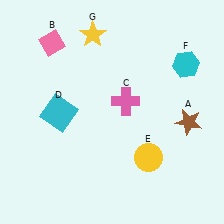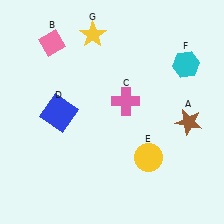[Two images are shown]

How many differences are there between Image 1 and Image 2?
There is 1 difference between the two images.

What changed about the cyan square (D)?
In Image 1, D is cyan. In Image 2, it changed to blue.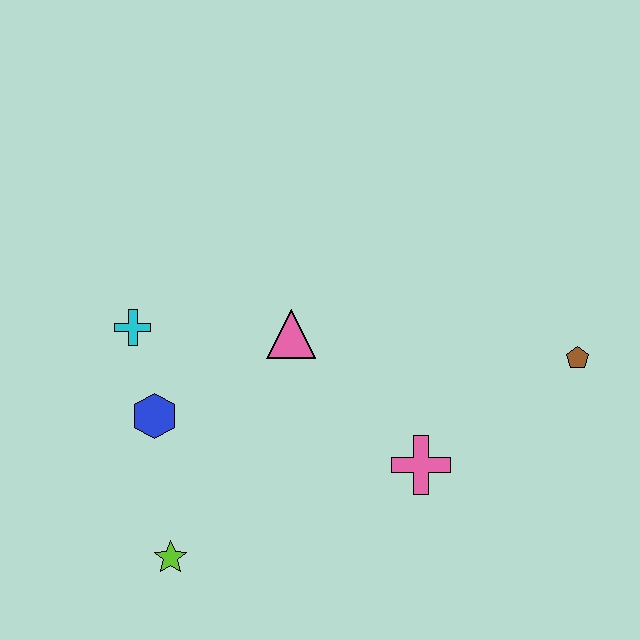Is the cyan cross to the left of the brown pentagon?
Yes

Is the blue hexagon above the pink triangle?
No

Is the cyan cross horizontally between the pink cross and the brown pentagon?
No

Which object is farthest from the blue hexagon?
The brown pentagon is farthest from the blue hexagon.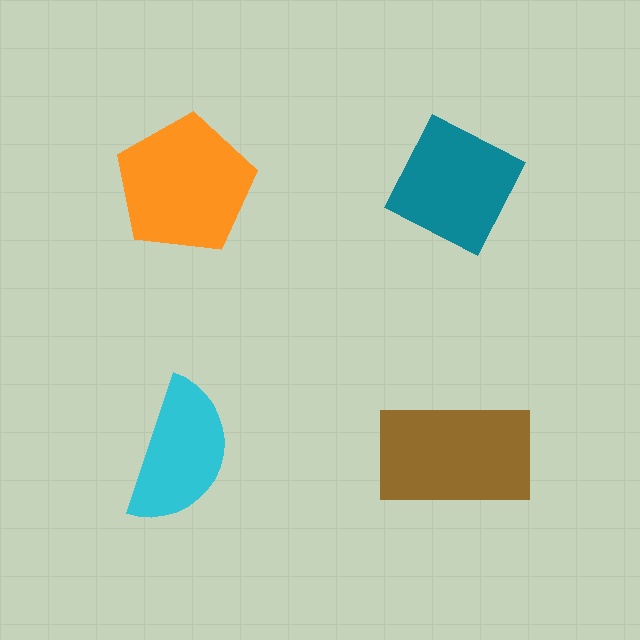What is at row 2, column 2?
A brown rectangle.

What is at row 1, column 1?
An orange pentagon.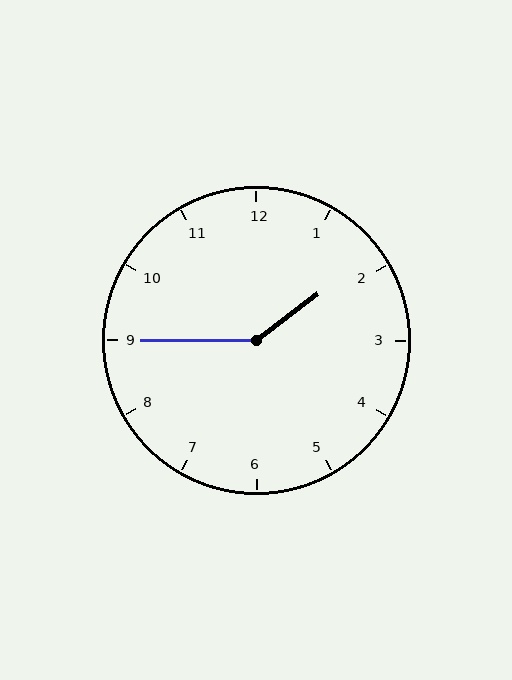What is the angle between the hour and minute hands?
Approximately 142 degrees.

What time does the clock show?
1:45.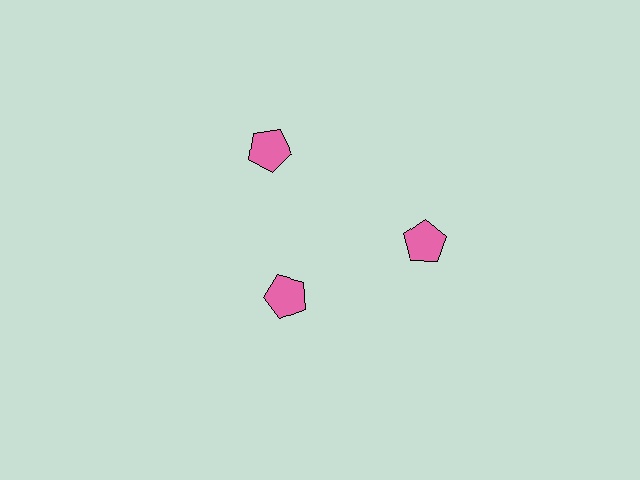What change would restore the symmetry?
The symmetry would be restored by moving it outward, back onto the ring so that all 3 pentagons sit at equal angles and equal distance from the center.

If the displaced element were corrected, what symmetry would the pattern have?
It would have 3-fold rotational symmetry — the pattern would map onto itself every 120 degrees.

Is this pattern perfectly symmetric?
No. The 3 pink pentagons are arranged in a ring, but one element near the 7 o'clock position is pulled inward toward the center, breaking the 3-fold rotational symmetry.